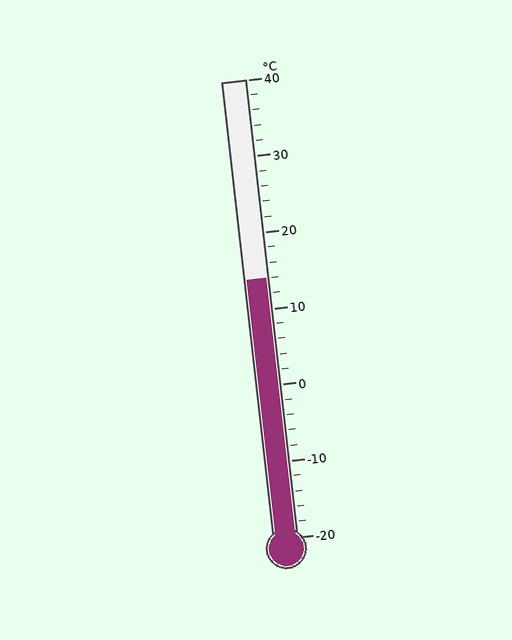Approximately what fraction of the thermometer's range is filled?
The thermometer is filled to approximately 55% of its range.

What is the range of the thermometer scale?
The thermometer scale ranges from -20°C to 40°C.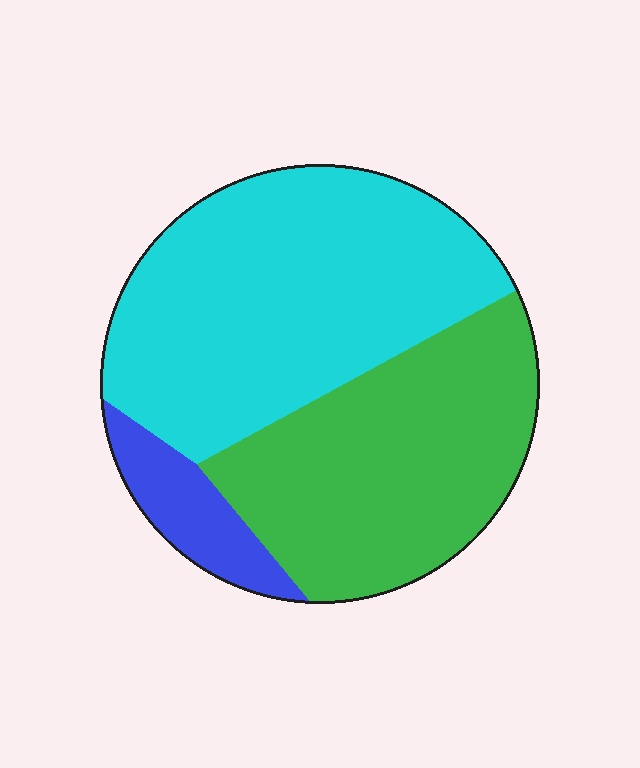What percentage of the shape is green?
Green takes up between a quarter and a half of the shape.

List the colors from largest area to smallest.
From largest to smallest: cyan, green, blue.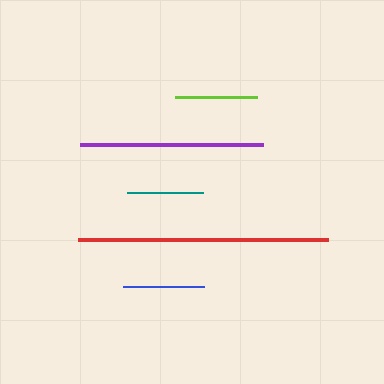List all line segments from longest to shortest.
From longest to shortest: red, purple, lime, blue, teal.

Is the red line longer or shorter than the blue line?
The red line is longer than the blue line.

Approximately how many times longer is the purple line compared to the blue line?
The purple line is approximately 2.3 times the length of the blue line.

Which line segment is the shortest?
The teal line is the shortest at approximately 75 pixels.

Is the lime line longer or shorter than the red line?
The red line is longer than the lime line.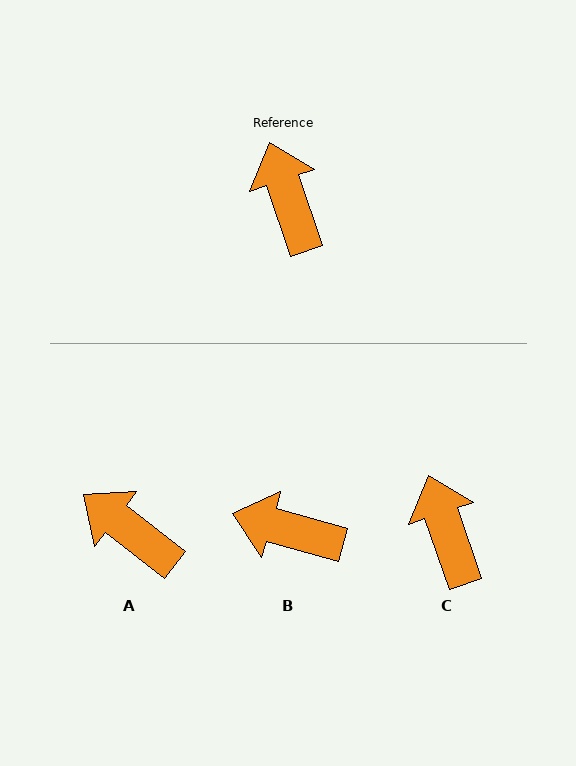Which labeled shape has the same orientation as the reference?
C.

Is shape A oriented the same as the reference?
No, it is off by about 33 degrees.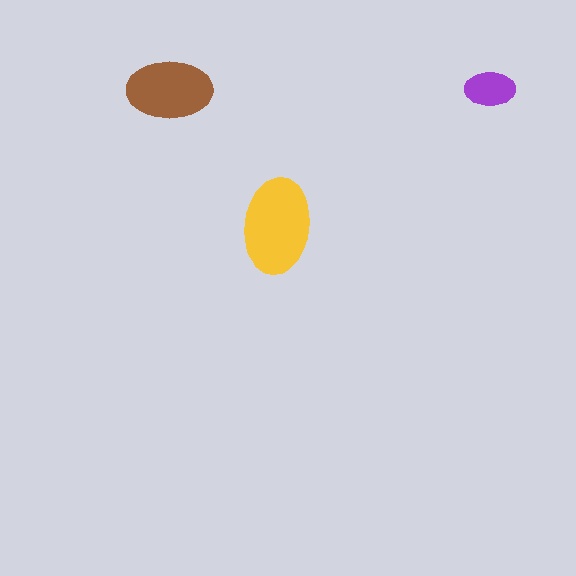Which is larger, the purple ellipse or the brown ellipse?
The brown one.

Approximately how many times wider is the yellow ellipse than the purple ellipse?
About 2 times wider.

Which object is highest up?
The purple ellipse is topmost.